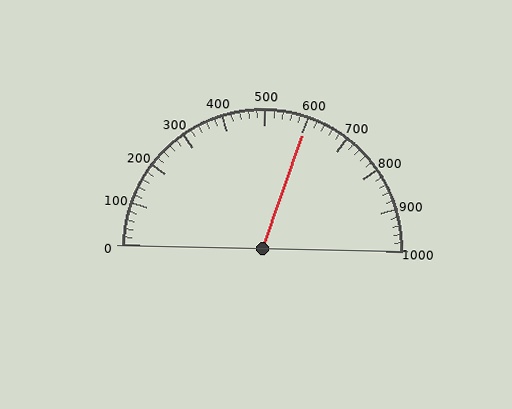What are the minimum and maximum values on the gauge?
The gauge ranges from 0 to 1000.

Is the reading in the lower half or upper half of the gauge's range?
The reading is in the upper half of the range (0 to 1000).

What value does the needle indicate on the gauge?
The needle indicates approximately 600.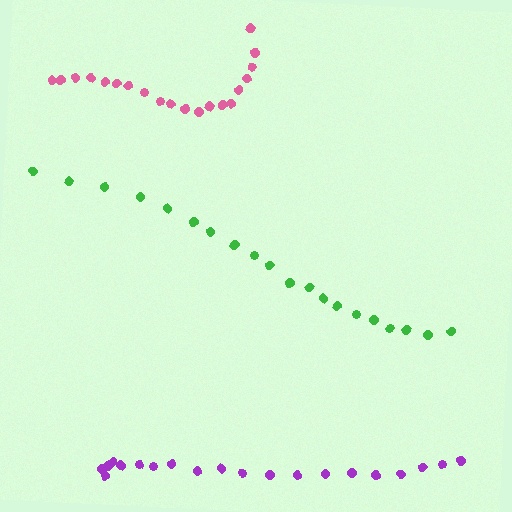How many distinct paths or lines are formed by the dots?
There are 3 distinct paths.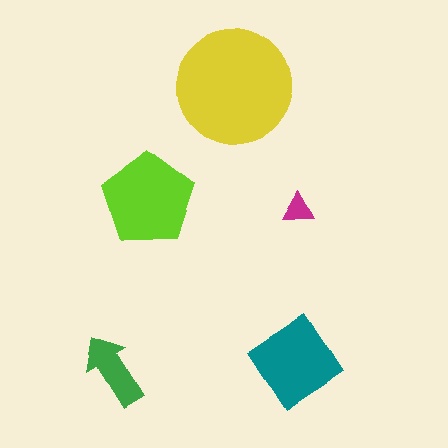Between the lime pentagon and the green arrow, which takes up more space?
The lime pentagon.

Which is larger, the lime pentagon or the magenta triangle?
The lime pentagon.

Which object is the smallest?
The magenta triangle.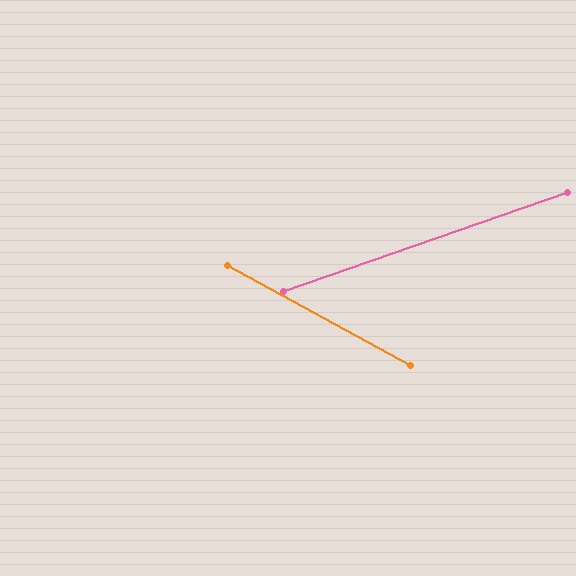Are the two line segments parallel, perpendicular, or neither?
Neither parallel nor perpendicular — they differ by about 48°.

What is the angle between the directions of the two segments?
Approximately 48 degrees.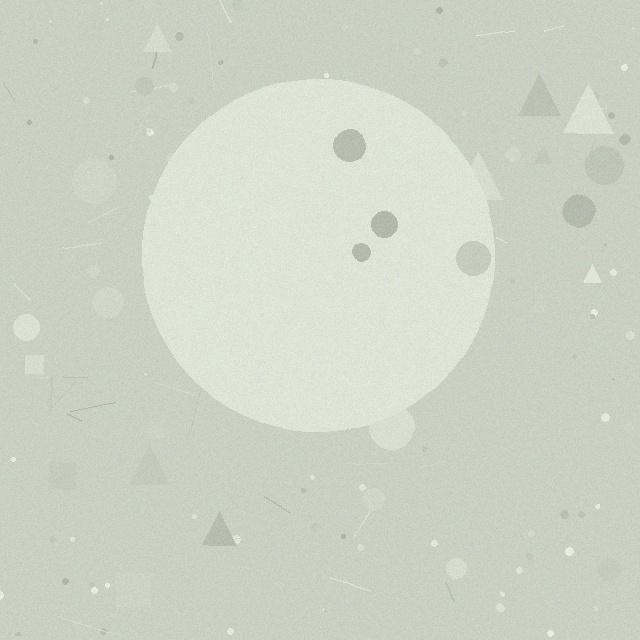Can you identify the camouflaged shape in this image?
The camouflaged shape is a circle.